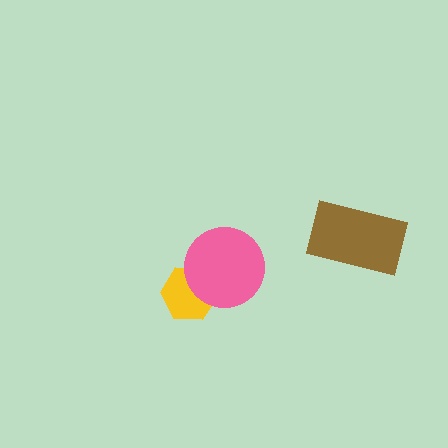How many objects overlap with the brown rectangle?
0 objects overlap with the brown rectangle.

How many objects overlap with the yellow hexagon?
1 object overlaps with the yellow hexagon.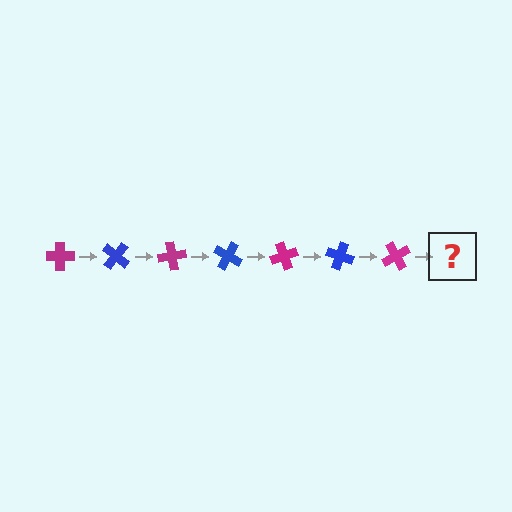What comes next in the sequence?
The next element should be a blue cross, rotated 280 degrees from the start.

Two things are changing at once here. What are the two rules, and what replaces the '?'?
The two rules are that it rotates 40 degrees each step and the color cycles through magenta and blue. The '?' should be a blue cross, rotated 280 degrees from the start.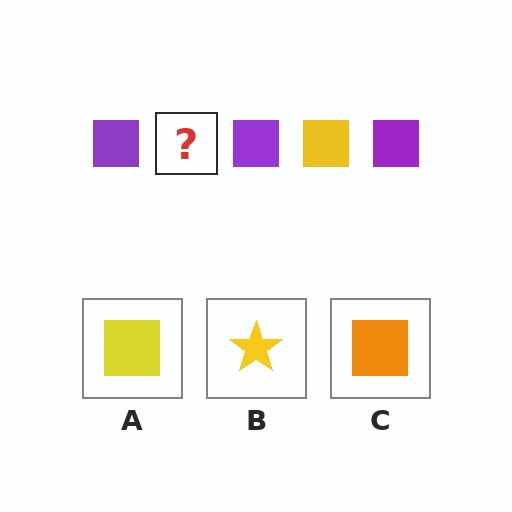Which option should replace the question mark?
Option A.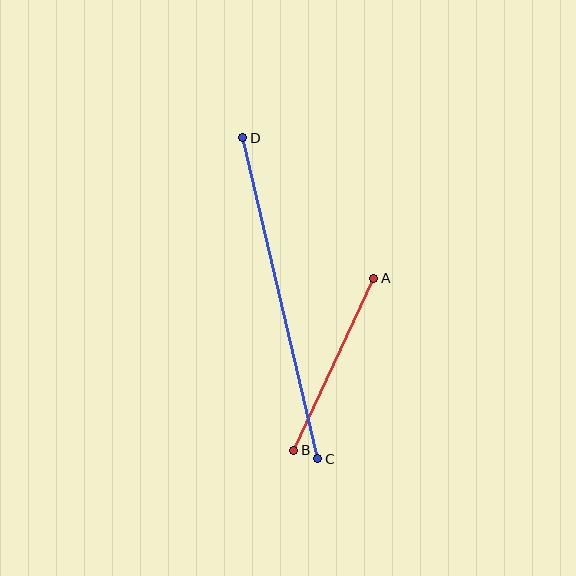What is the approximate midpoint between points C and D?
The midpoint is at approximately (280, 298) pixels.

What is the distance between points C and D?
The distance is approximately 329 pixels.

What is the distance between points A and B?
The distance is approximately 190 pixels.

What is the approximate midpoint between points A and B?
The midpoint is at approximately (334, 364) pixels.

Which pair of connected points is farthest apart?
Points C and D are farthest apart.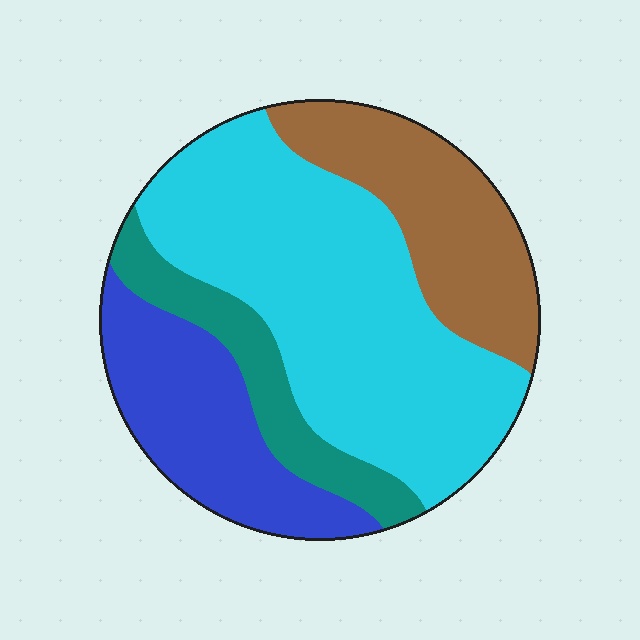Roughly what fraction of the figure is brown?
Brown takes up less than a quarter of the figure.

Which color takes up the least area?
Teal, at roughly 10%.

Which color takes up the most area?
Cyan, at roughly 45%.